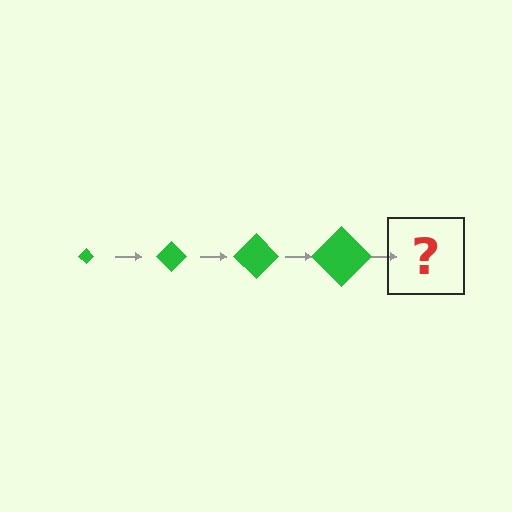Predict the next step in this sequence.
The next step is a green diamond, larger than the previous one.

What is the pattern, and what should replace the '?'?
The pattern is that the diamond gets progressively larger each step. The '?' should be a green diamond, larger than the previous one.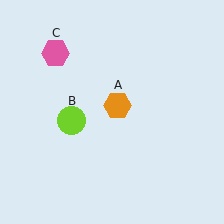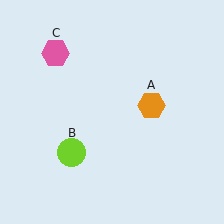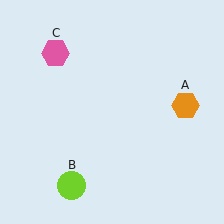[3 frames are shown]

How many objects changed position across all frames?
2 objects changed position: orange hexagon (object A), lime circle (object B).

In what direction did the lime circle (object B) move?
The lime circle (object B) moved down.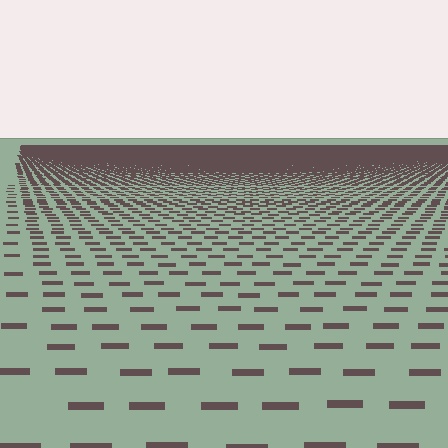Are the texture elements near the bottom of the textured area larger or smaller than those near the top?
Larger. Near the bottom, elements are closer to the viewer and appear at a bigger on-screen size.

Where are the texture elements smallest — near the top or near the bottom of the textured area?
Near the top.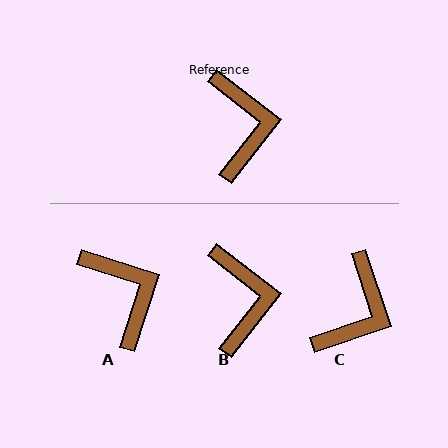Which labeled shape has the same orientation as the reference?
B.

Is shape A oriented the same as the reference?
No, it is off by about 20 degrees.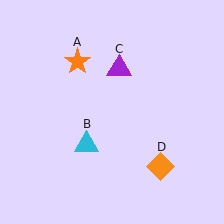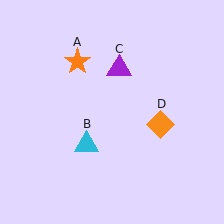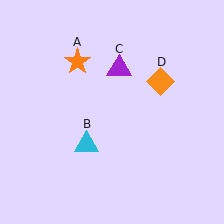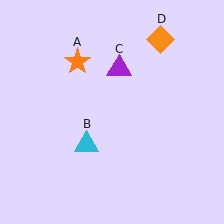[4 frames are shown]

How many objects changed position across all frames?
1 object changed position: orange diamond (object D).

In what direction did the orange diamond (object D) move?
The orange diamond (object D) moved up.